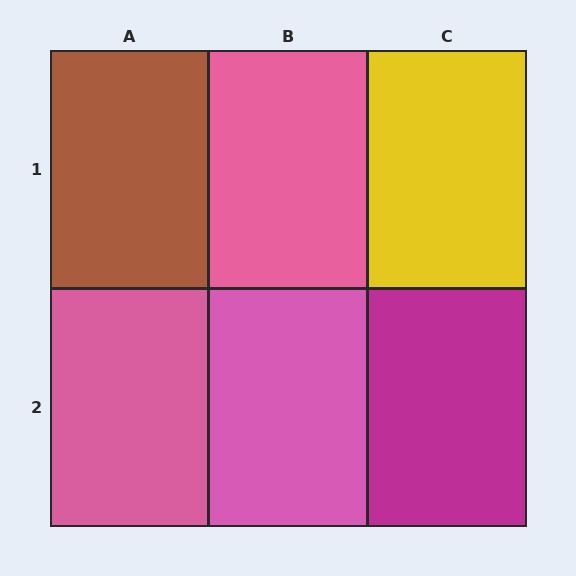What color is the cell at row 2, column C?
Magenta.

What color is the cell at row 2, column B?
Pink.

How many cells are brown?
1 cell is brown.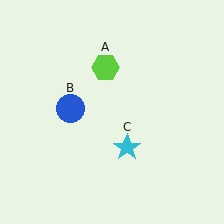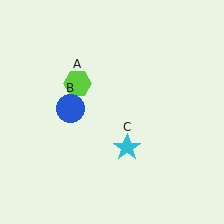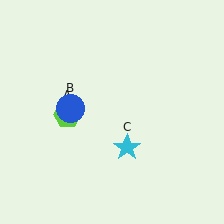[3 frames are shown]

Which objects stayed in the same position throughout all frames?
Blue circle (object B) and cyan star (object C) remained stationary.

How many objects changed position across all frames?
1 object changed position: lime hexagon (object A).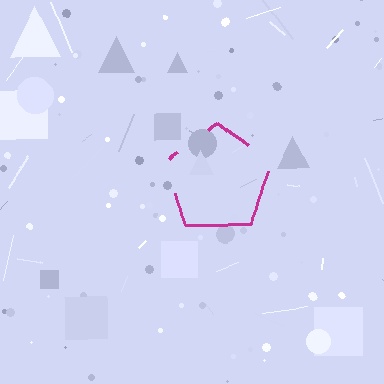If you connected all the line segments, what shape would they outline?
They would outline a pentagon.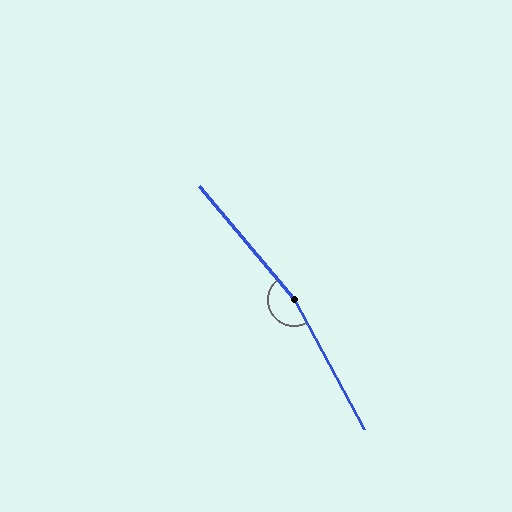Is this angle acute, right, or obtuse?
It is obtuse.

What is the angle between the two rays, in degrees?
Approximately 168 degrees.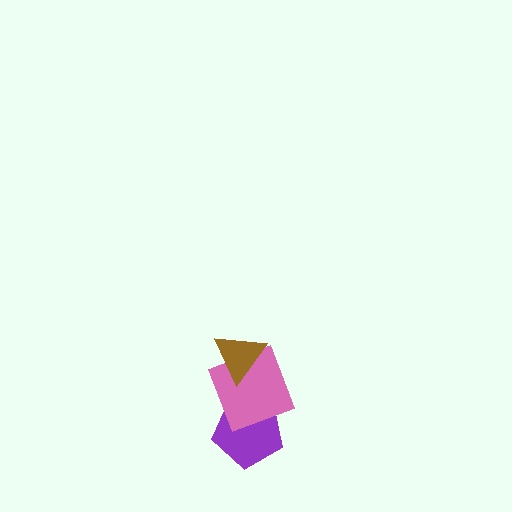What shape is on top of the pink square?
The brown triangle is on top of the pink square.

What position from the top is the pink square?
The pink square is 2nd from the top.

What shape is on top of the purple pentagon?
The pink square is on top of the purple pentagon.